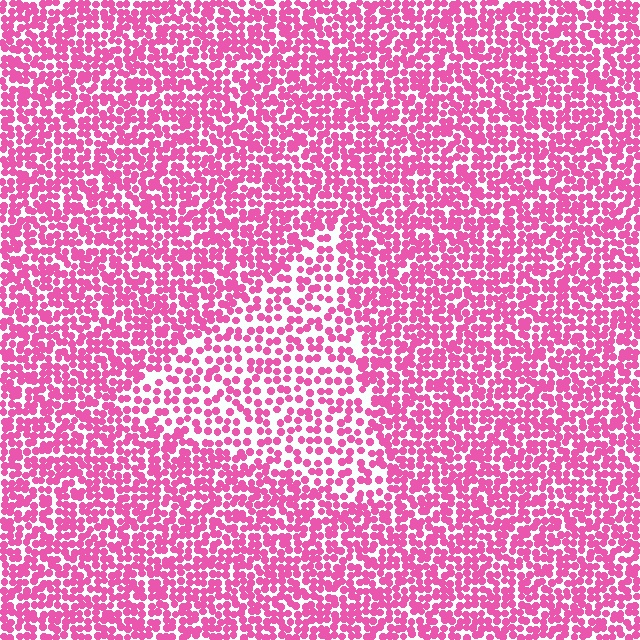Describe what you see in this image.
The image contains small pink elements arranged at two different densities. A triangle-shaped region is visible where the elements are less densely packed than the surrounding area.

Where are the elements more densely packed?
The elements are more densely packed outside the triangle boundary.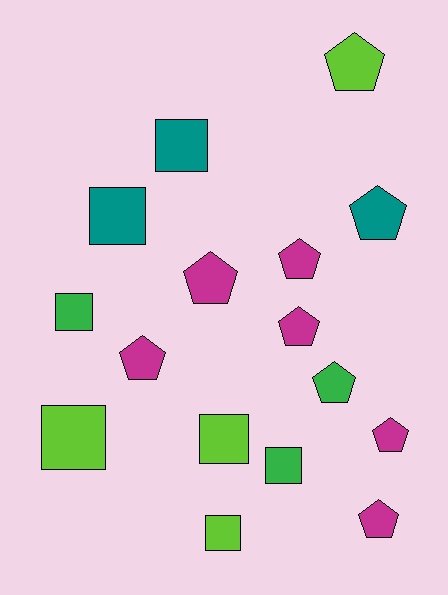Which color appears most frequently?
Magenta, with 6 objects.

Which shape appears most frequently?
Pentagon, with 9 objects.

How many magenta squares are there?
There are no magenta squares.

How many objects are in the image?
There are 16 objects.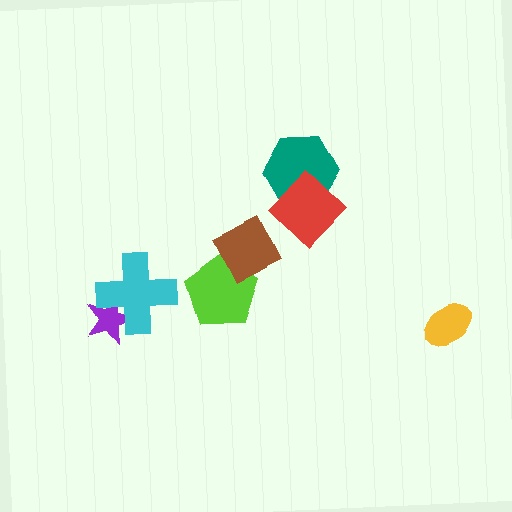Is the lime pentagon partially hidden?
Yes, it is partially covered by another shape.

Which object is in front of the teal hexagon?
The red diamond is in front of the teal hexagon.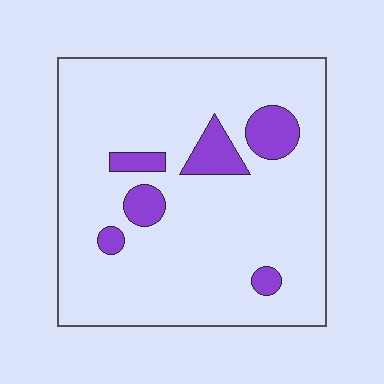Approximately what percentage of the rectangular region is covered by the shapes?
Approximately 10%.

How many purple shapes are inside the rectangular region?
6.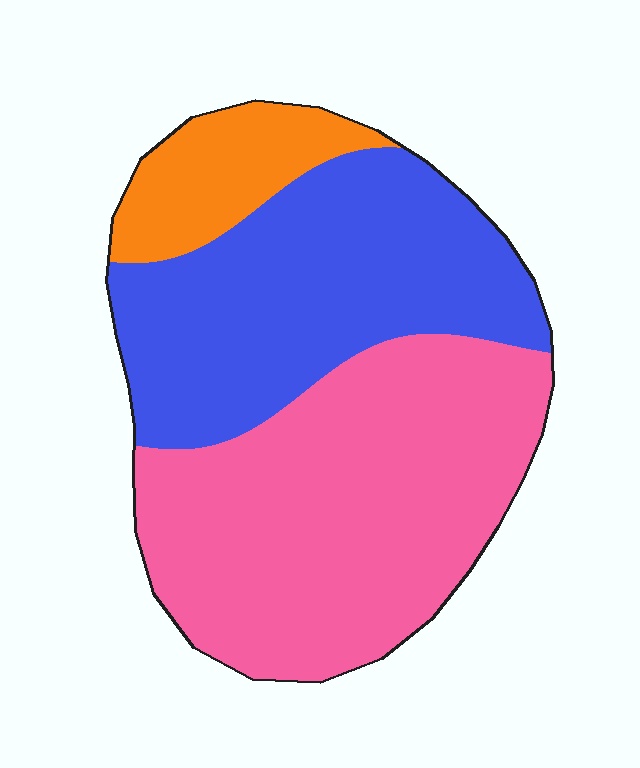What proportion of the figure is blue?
Blue takes up between a third and a half of the figure.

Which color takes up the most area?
Pink, at roughly 50%.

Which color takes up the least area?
Orange, at roughly 10%.